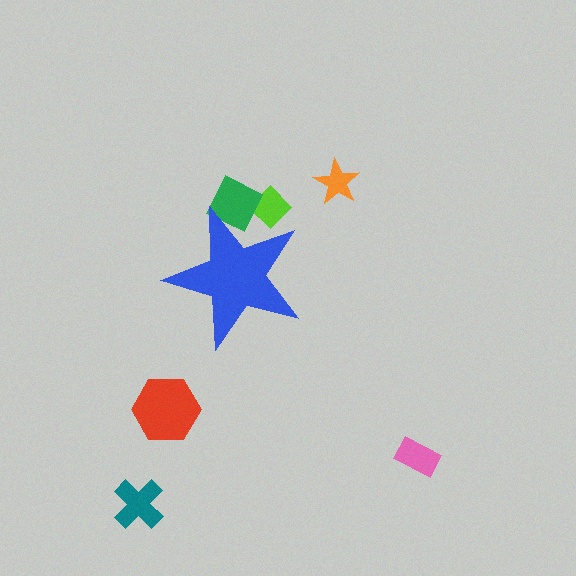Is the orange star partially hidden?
No, the orange star is fully visible.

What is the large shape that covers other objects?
A blue star.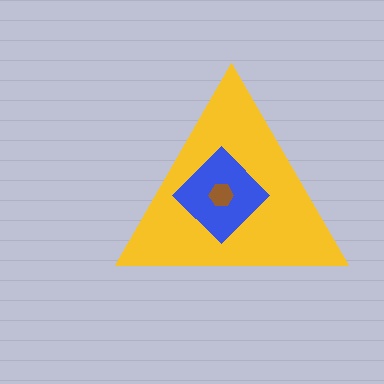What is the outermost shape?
The yellow triangle.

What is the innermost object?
The brown hexagon.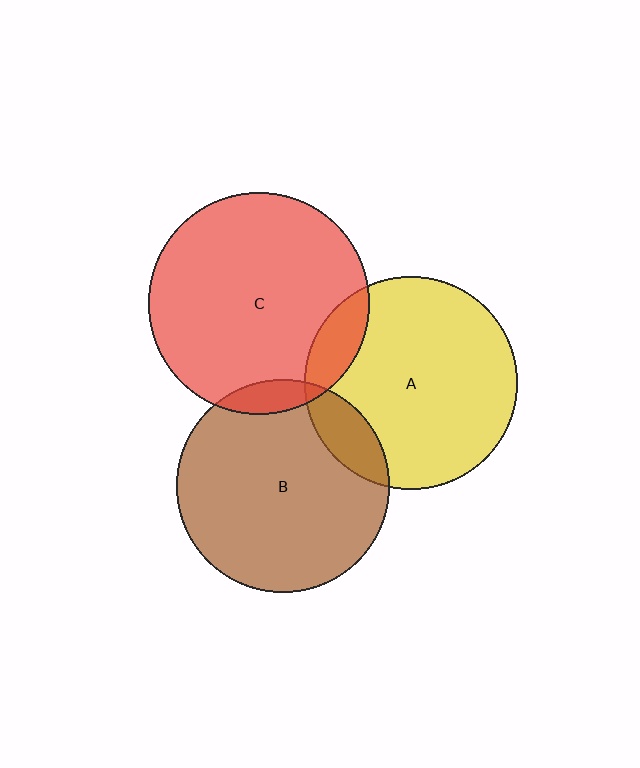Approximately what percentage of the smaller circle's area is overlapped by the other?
Approximately 10%.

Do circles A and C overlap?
Yes.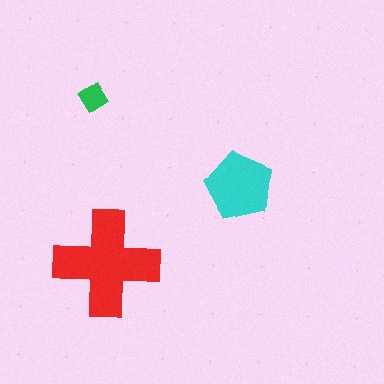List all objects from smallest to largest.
The green diamond, the cyan pentagon, the red cross.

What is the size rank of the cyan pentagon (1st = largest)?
2nd.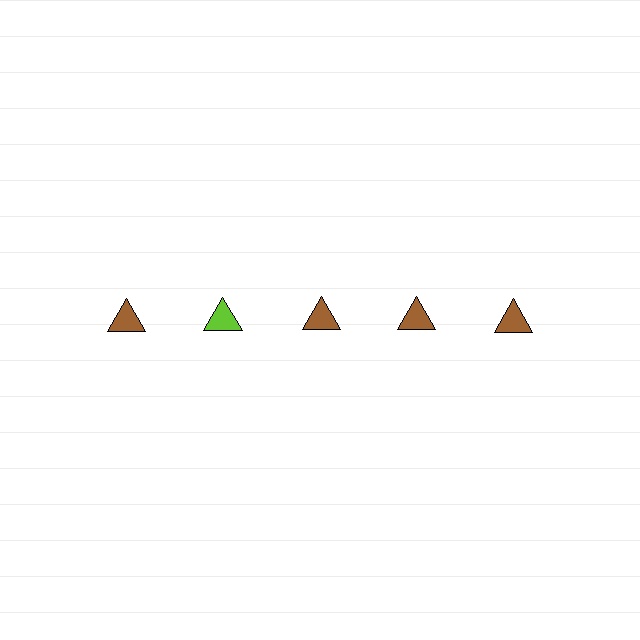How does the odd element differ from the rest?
It has a different color: lime instead of brown.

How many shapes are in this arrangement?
There are 5 shapes arranged in a grid pattern.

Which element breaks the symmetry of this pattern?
The lime triangle in the top row, second from left column breaks the symmetry. All other shapes are brown triangles.